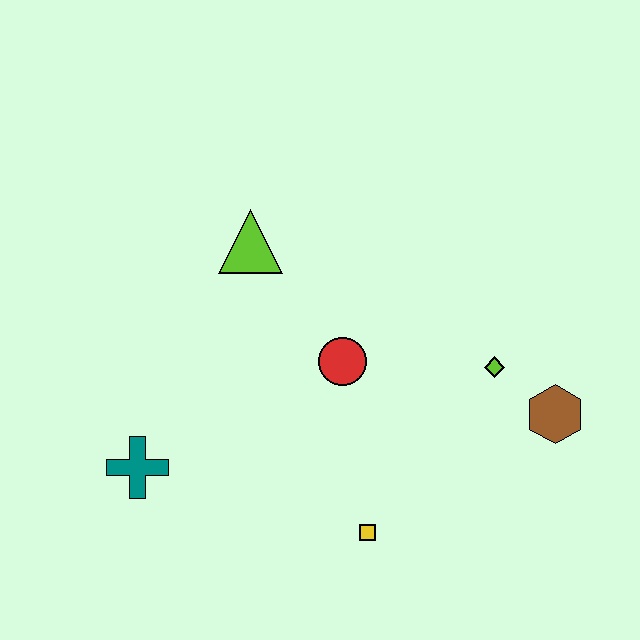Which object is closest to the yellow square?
The red circle is closest to the yellow square.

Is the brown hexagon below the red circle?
Yes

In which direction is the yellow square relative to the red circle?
The yellow square is below the red circle.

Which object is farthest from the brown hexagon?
The teal cross is farthest from the brown hexagon.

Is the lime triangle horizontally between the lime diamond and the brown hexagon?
No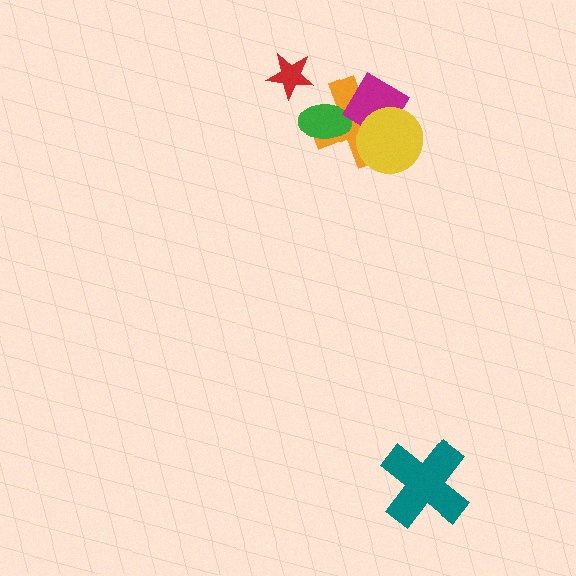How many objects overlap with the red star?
0 objects overlap with the red star.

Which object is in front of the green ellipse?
The magenta diamond is in front of the green ellipse.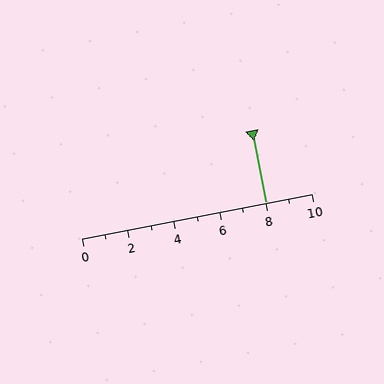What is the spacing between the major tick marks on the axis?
The major ticks are spaced 2 apart.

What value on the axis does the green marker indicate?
The marker indicates approximately 8.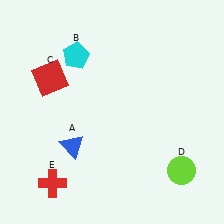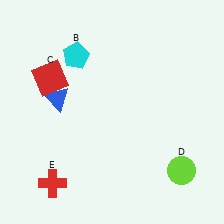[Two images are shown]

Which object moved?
The blue triangle (A) moved up.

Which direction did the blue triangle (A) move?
The blue triangle (A) moved up.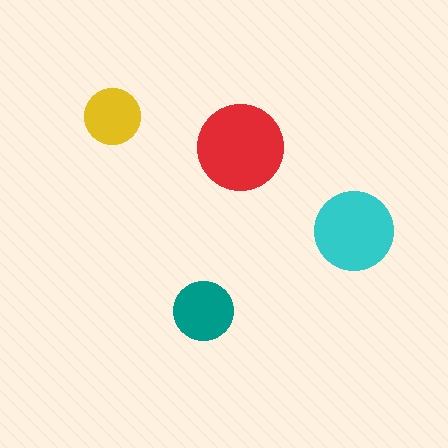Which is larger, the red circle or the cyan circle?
The red one.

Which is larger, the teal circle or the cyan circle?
The cyan one.